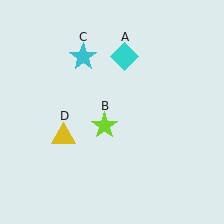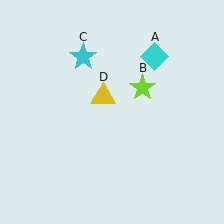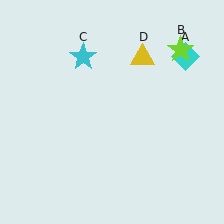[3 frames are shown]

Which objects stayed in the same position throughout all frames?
Cyan star (object C) remained stationary.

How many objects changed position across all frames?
3 objects changed position: cyan diamond (object A), lime star (object B), yellow triangle (object D).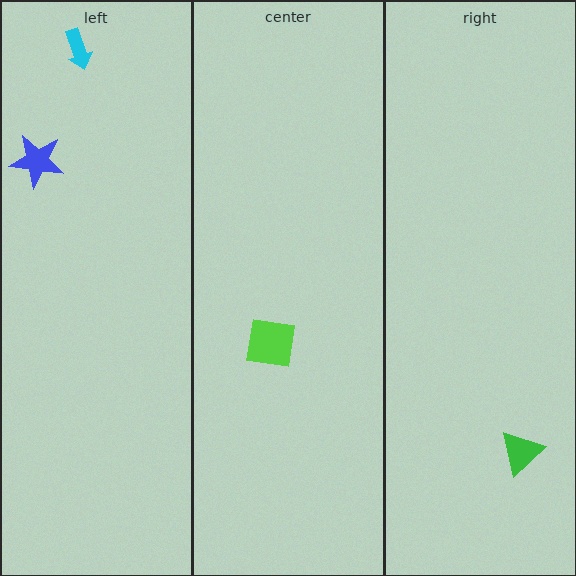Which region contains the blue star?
The left region.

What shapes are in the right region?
The green triangle.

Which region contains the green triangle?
The right region.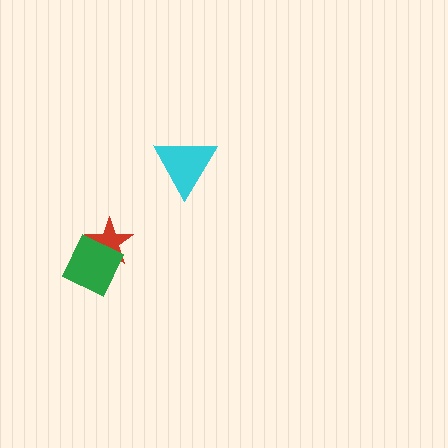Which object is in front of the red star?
The green diamond is in front of the red star.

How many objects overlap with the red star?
1 object overlaps with the red star.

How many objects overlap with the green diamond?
1 object overlaps with the green diamond.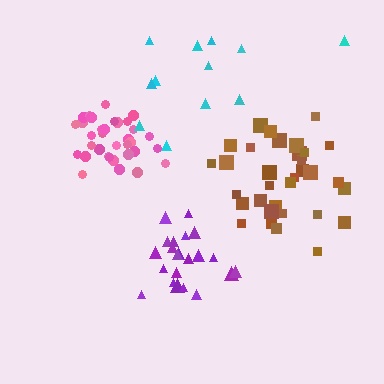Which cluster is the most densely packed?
Pink.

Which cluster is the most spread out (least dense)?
Cyan.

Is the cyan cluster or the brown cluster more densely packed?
Brown.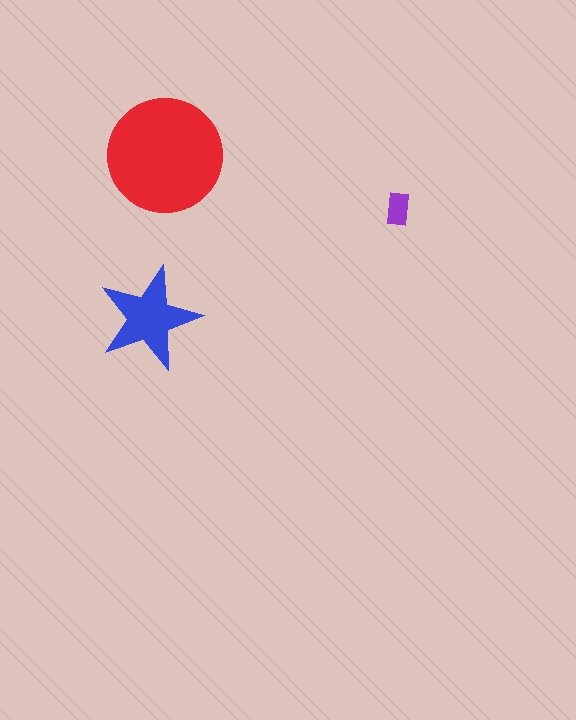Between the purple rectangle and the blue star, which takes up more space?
The blue star.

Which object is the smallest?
The purple rectangle.